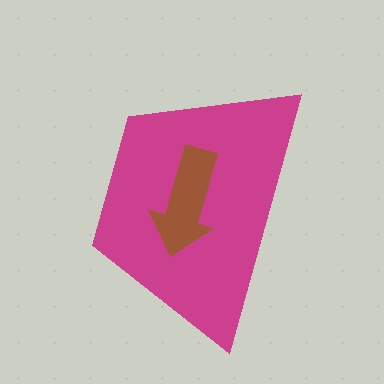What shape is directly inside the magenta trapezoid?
The brown arrow.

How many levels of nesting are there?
2.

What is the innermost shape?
The brown arrow.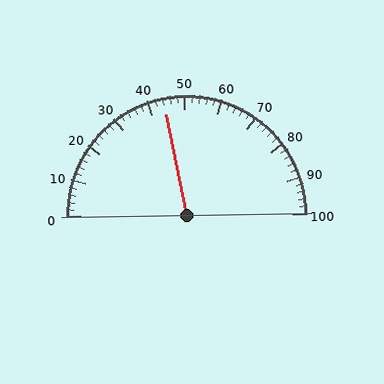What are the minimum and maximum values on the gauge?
The gauge ranges from 0 to 100.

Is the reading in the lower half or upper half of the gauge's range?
The reading is in the lower half of the range (0 to 100).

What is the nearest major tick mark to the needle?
The nearest major tick mark is 40.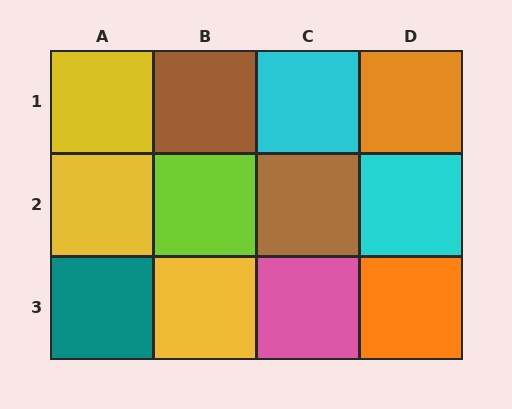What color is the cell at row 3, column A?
Teal.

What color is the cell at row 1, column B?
Brown.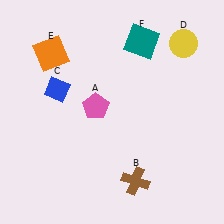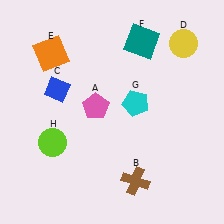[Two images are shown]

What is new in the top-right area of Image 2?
A cyan pentagon (G) was added in the top-right area of Image 2.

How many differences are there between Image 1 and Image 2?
There are 2 differences between the two images.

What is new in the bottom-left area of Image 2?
A lime circle (H) was added in the bottom-left area of Image 2.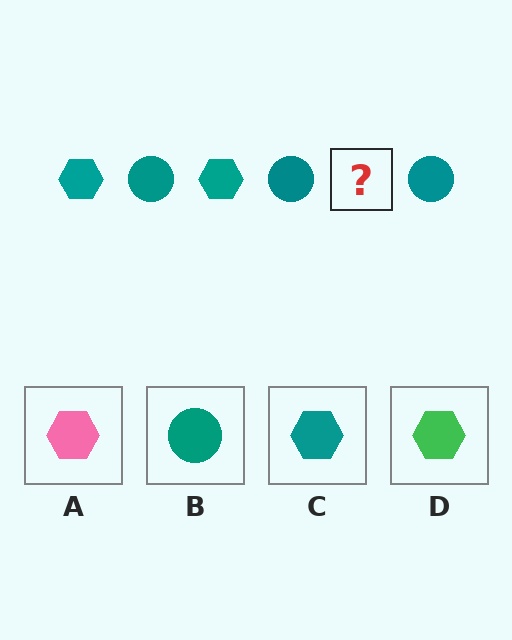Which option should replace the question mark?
Option C.